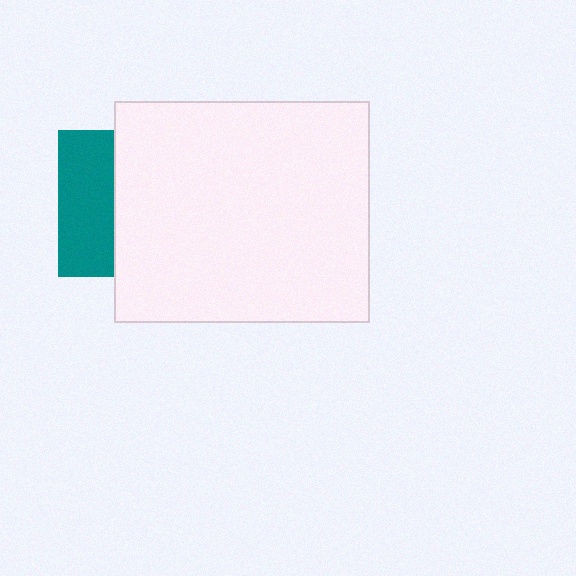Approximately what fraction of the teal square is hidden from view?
Roughly 62% of the teal square is hidden behind the white rectangle.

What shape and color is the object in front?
The object in front is a white rectangle.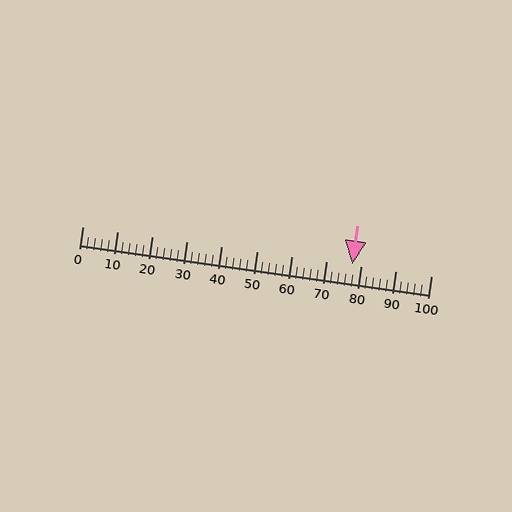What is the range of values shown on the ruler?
The ruler shows values from 0 to 100.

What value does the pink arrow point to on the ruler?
The pink arrow points to approximately 77.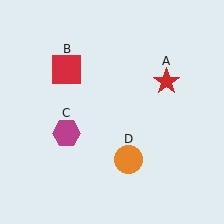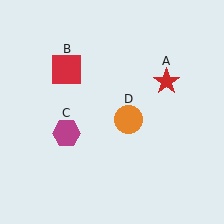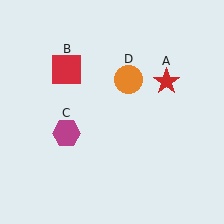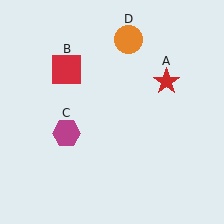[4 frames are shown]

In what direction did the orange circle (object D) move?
The orange circle (object D) moved up.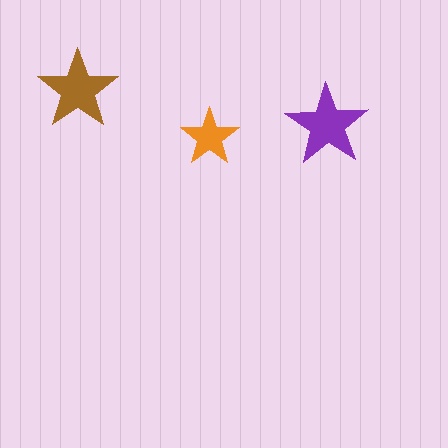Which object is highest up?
The brown star is topmost.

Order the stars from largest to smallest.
the purple one, the brown one, the orange one.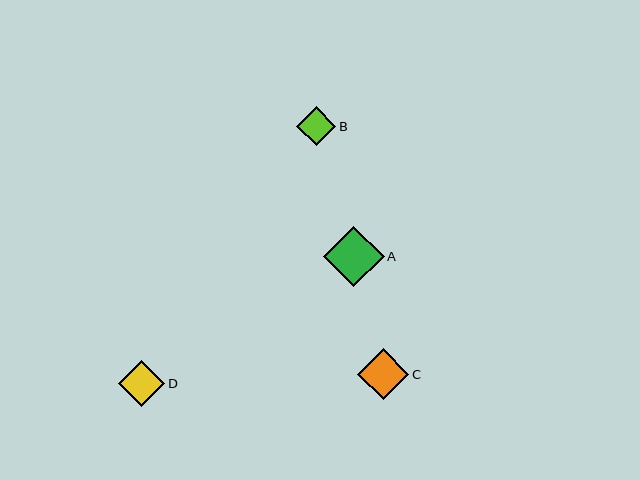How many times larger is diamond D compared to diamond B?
Diamond D is approximately 1.2 times the size of diamond B.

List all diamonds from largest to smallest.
From largest to smallest: A, C, D, B.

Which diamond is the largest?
Diamond A is the largest with a size of approximately 61 pixels.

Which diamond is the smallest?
Diamond B is the smallest with a size of approximately 39 pixels.